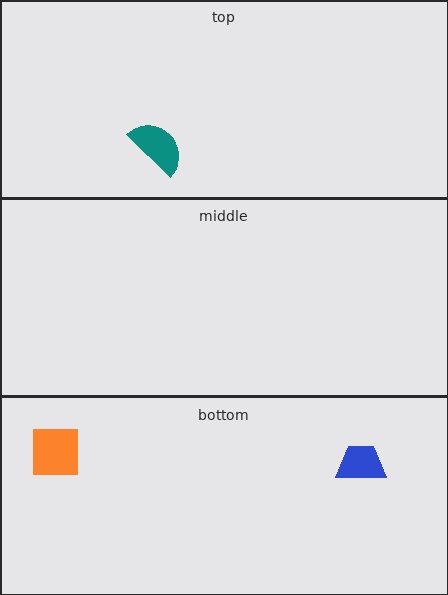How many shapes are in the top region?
1.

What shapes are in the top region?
The teal semicircle.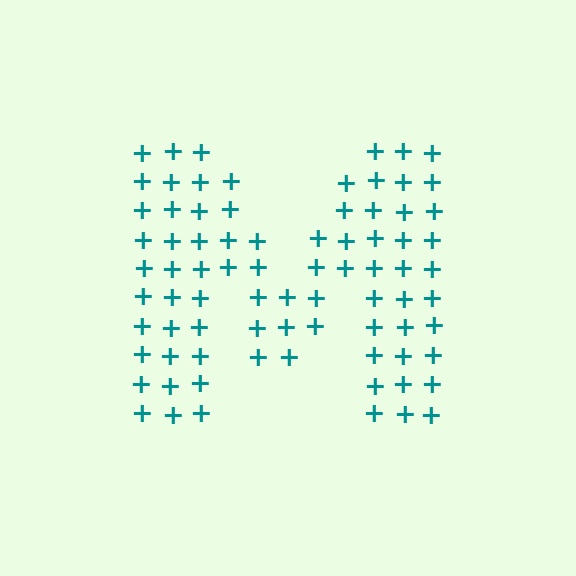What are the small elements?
The small elements are plus signs.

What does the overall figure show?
The overall figure shows the letter M.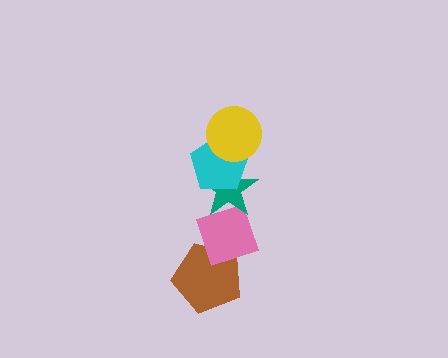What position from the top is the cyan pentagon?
The cyan pentagon is 2nd from the top.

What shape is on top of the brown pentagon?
The pink diamond is on top of the brown pentagon.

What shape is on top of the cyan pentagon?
The yellow circle is on top of the cyan pentagon.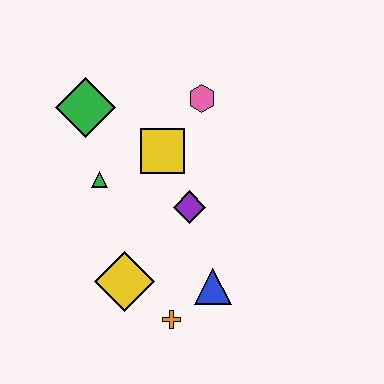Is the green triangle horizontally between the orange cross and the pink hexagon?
No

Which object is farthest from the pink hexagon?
The orange cross is farthest from the pink hexagon.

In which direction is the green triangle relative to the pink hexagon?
The green triangle is to the left of the pink hexagon.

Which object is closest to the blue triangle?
The orange cross is closest to the blue triangle.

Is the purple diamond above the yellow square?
No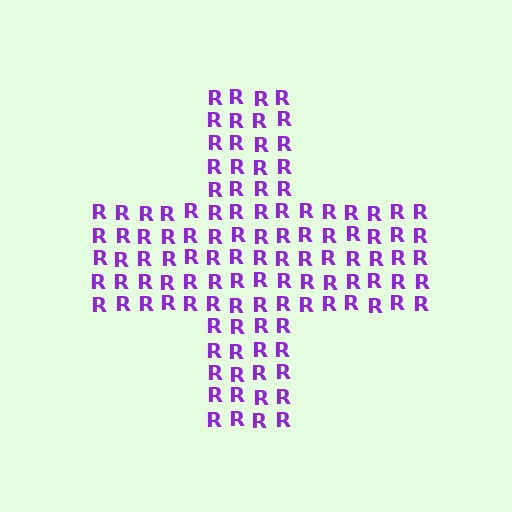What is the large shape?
The large shape is a cross.